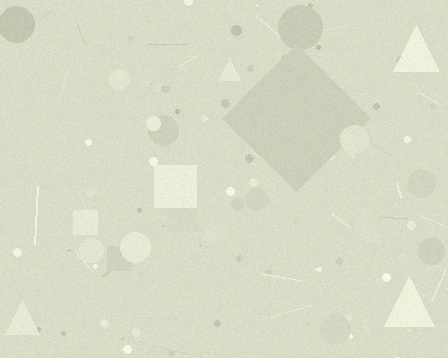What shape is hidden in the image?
A diamond is hidden in the image.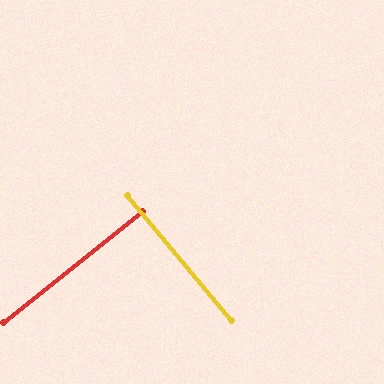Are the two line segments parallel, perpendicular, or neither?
Perpendicular — they meet at approximately 89°.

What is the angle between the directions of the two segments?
Approximately 89 degrees.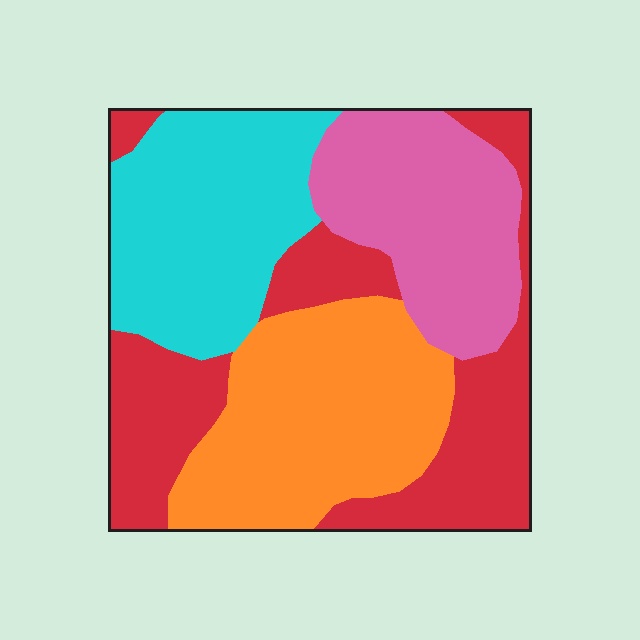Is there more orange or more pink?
Orange.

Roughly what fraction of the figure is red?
Red covers roughly 30% of the figure.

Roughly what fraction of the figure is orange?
Orange covers around 25% of the figure.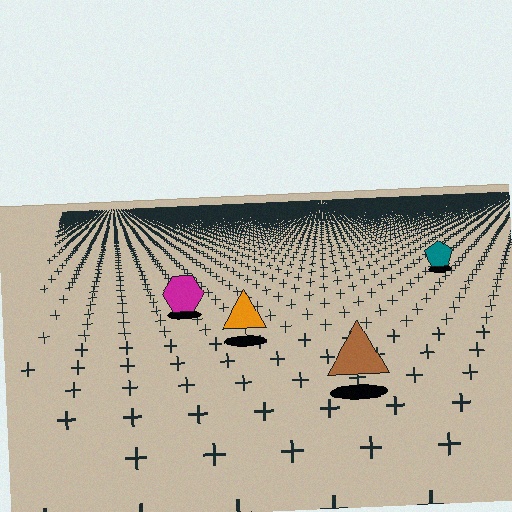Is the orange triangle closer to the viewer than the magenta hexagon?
Yes. The orange triangle is closer — you can tell from the texture gradient: the ground texture is coarser near it.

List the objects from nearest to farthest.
From nearest to farthest: the brown triangle, the orange triangle, the magenta hexagon, the teal pentagon.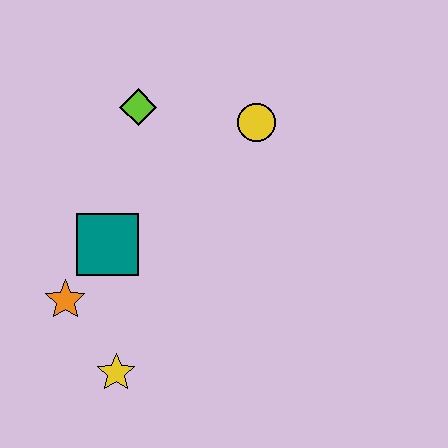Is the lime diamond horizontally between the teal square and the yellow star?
No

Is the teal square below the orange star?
No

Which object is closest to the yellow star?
The orange star is closest to the yellow star.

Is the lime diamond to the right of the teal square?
Yes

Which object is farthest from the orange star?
The yellow circle is farthest from the orange star.